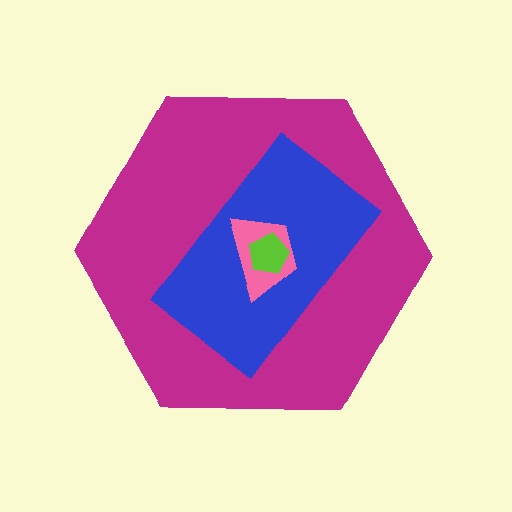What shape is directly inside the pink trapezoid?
The lime pentagon.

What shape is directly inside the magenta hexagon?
The blue rectangle.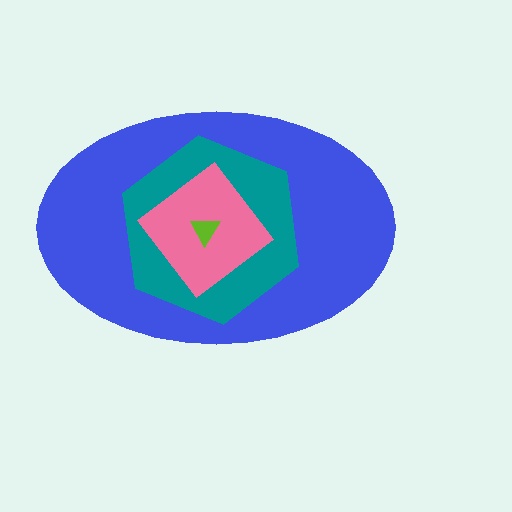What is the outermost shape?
The blue ellipse.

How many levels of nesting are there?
4.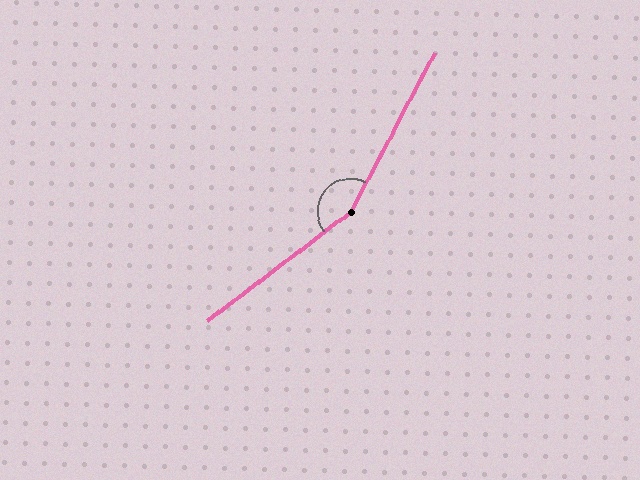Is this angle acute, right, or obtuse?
It is obtuse.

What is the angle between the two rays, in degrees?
Approximately 155 degrees.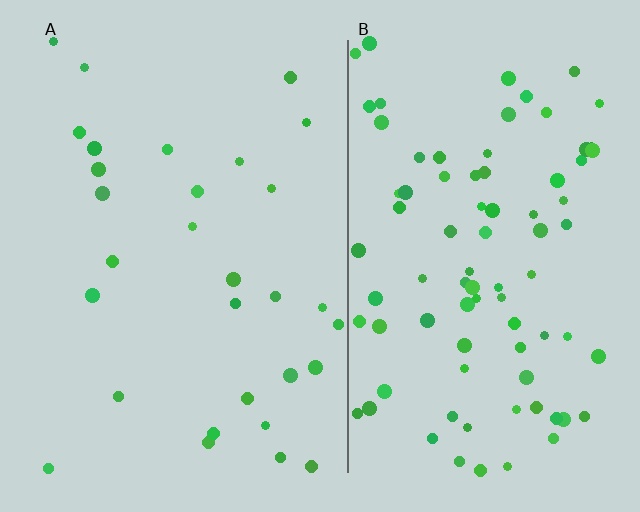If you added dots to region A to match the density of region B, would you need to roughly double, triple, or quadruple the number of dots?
Approximately triple.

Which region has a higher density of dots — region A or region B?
B (the right).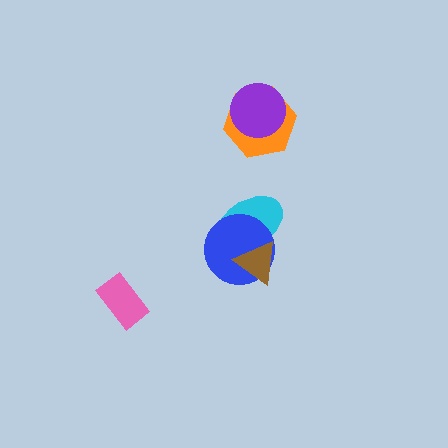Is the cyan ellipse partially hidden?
Yes, it is partially covered by another shape.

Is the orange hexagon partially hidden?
Yes, it is partially covered by another shape.